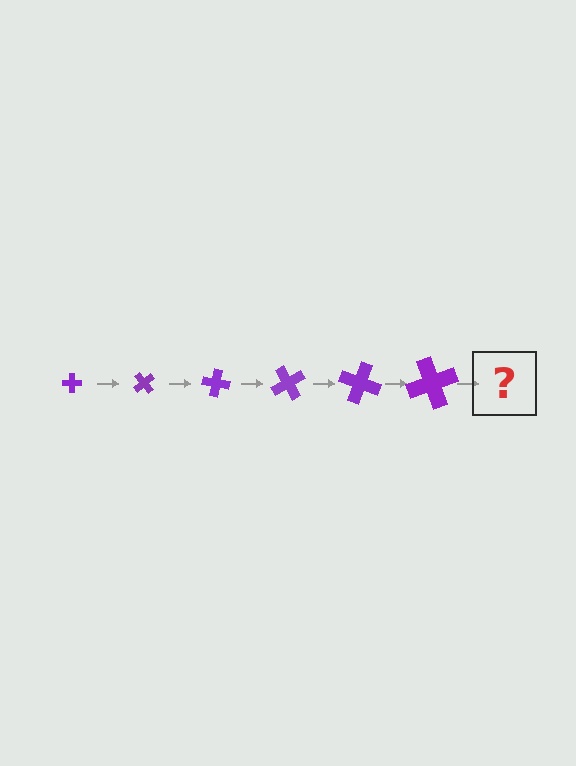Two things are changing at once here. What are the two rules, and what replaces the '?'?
The two rules are that the cross grows larger each step and it rotates 50 degrees each step. The '?' should be a cross, larger than the previous one and rotated 300 degrees from the start.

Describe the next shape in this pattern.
It should be a cross, larger than the previous one and rotated 300 degrees from the start.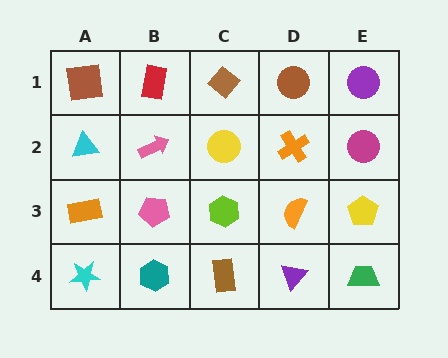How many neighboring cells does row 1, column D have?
3.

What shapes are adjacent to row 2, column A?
A brown square (row 1, column A), an orange rectangle (row 3, column A), a pink arrow (row 2, column B).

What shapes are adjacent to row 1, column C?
A yellow circle (row 2, column C), a red rectangle (row 1, column B), a brown circle (row 1, column D).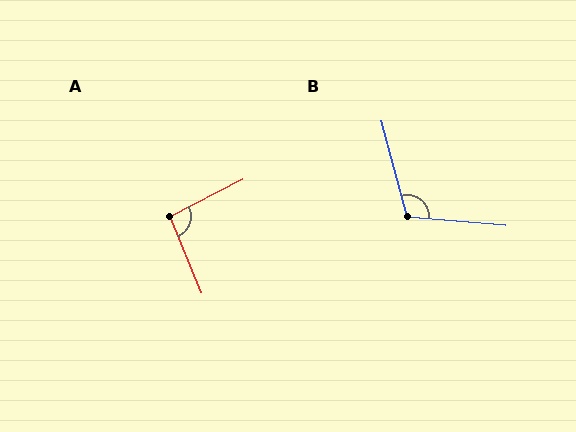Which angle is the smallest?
A, at approximately 95 degrees.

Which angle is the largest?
B, at approximately 110 degrees.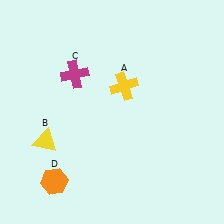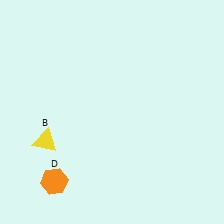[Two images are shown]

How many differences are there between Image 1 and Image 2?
There are 2 differences between the two images.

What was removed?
The magenta cross (C), the yellow cross (A) were removed in Image 2.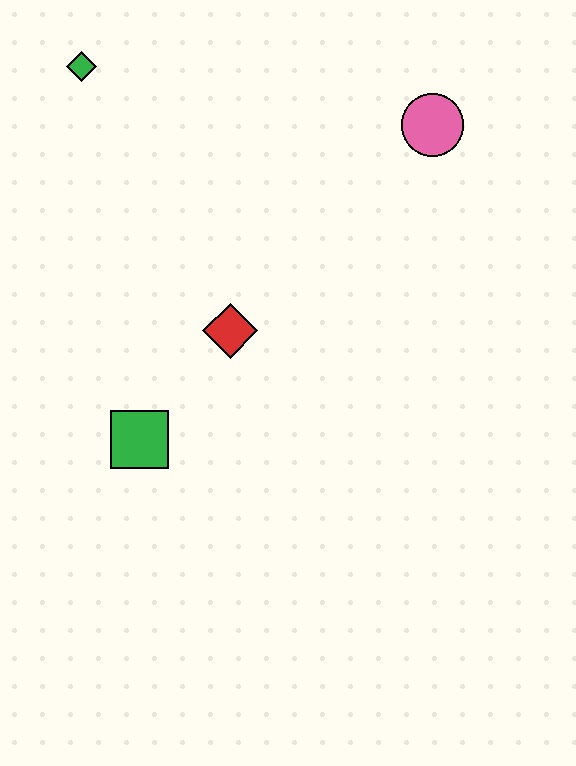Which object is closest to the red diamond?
The green square is closest to the red diamond.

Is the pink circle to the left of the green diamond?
No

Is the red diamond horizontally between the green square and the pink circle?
Yes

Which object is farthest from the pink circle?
The green square is farthest from the pink circle.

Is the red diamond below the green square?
No